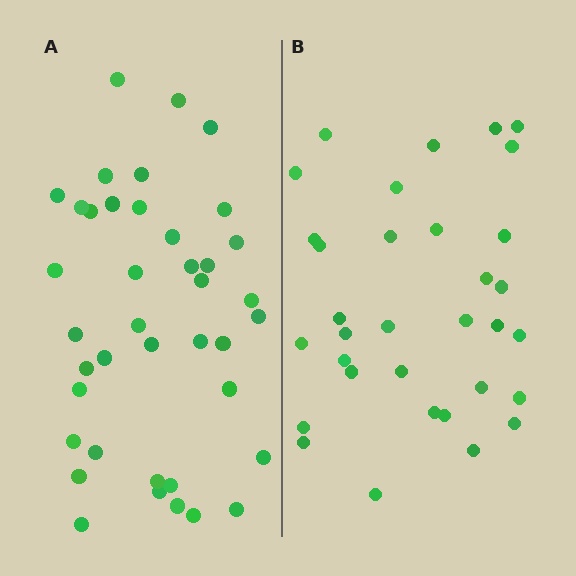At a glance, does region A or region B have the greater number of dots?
Region A (the left region) has more dots.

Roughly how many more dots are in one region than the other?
Region A has roughly 8 or so more dots than region B.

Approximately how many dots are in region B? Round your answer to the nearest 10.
About 30 dots. (The exact count is 33, which rounds to 30.)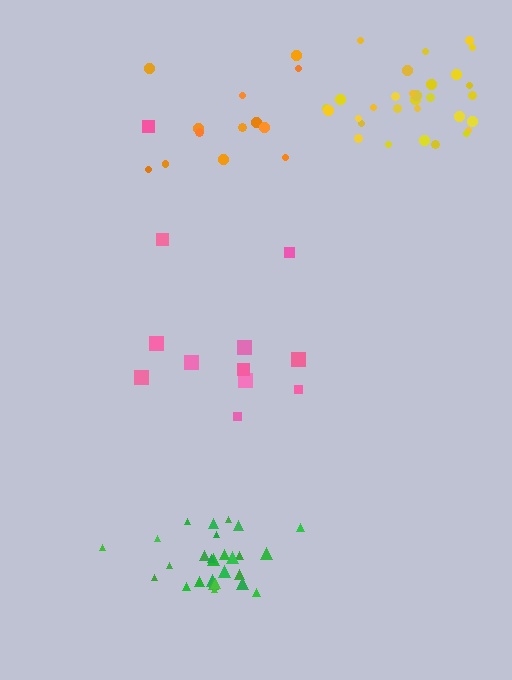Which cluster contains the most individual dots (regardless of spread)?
Yellow (30).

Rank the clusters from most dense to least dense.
green, yellow, orange, pink.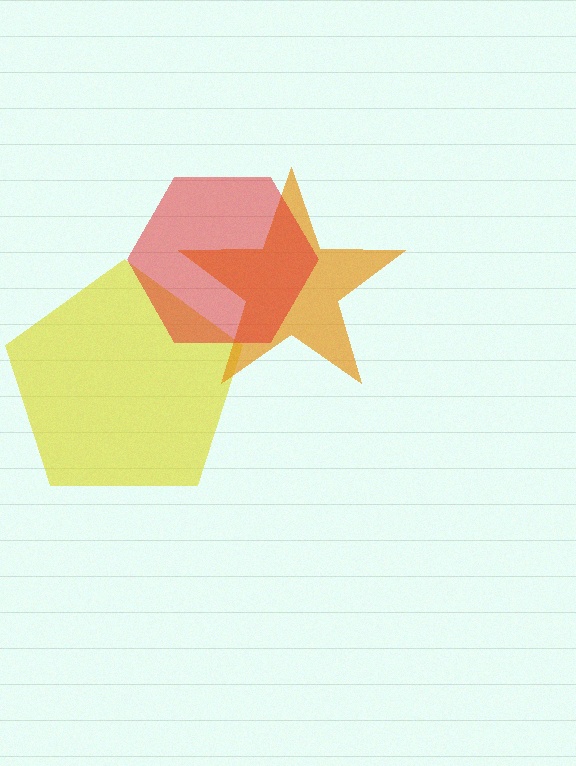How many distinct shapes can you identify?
There are 3 distinct shapes: a yellow pentagon, an orange star, a red hexagon.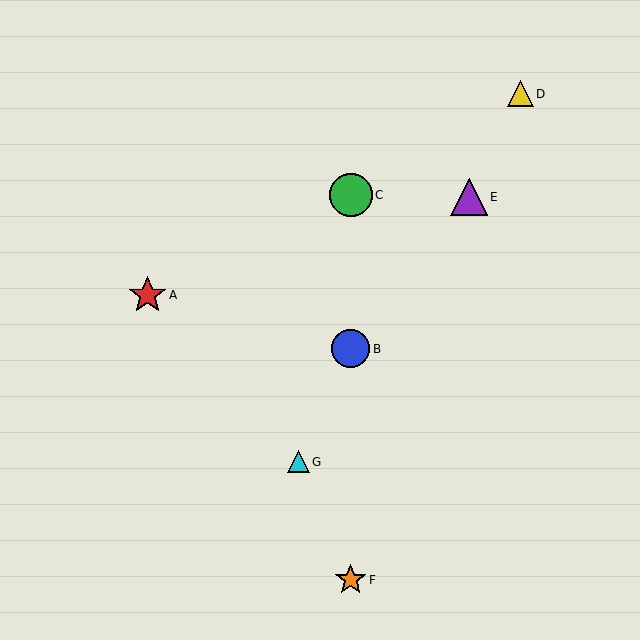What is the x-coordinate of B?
Object B is at x≈351.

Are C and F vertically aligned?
Yes, both are at x≈351.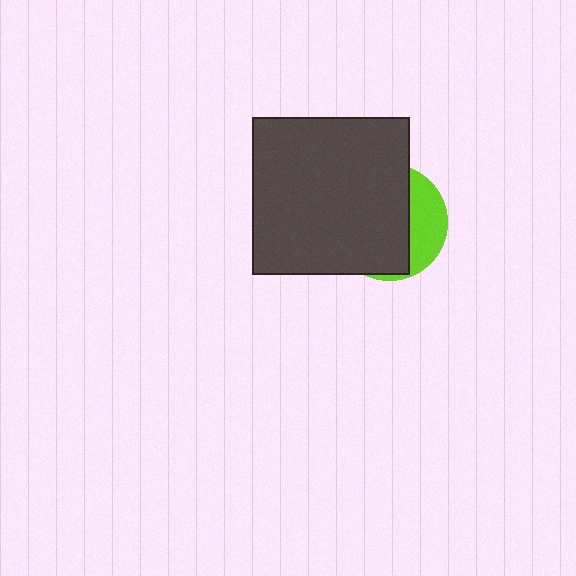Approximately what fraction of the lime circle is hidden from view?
Roughly 70% of the lime circle is hidden behind the dark gray square.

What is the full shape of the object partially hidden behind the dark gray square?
The partially hidden object is a lime circle.